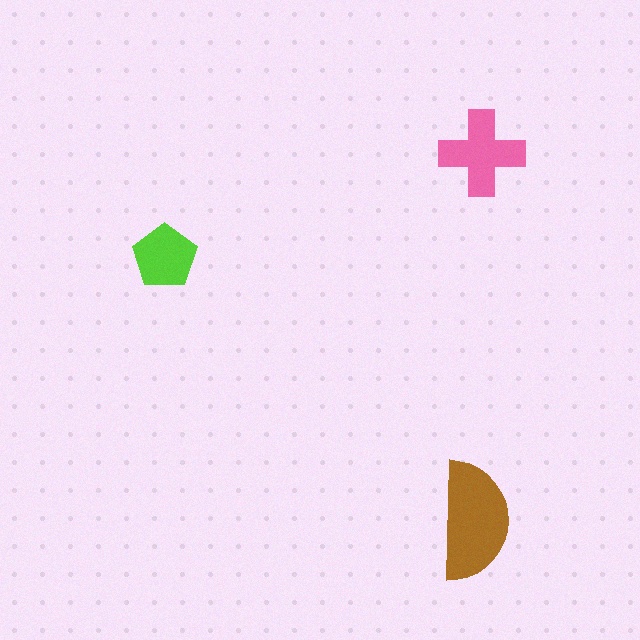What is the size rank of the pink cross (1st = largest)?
2nd.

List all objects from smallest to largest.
The lime pentagon, the pink cross, the brown semicircle.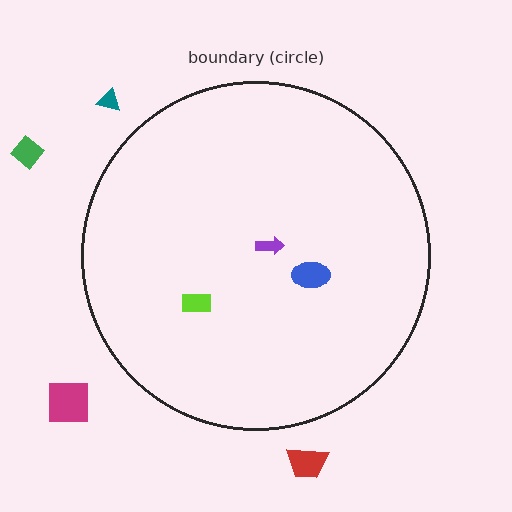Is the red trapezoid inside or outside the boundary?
Outside.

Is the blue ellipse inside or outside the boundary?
Inside.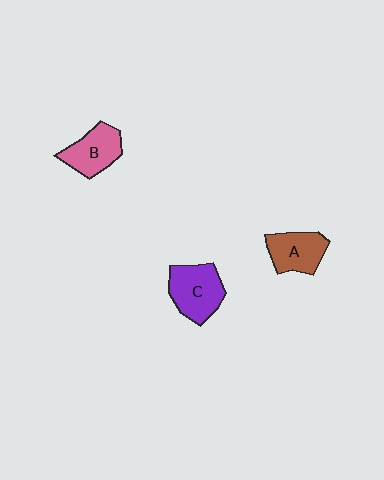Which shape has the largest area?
Shape C (purple).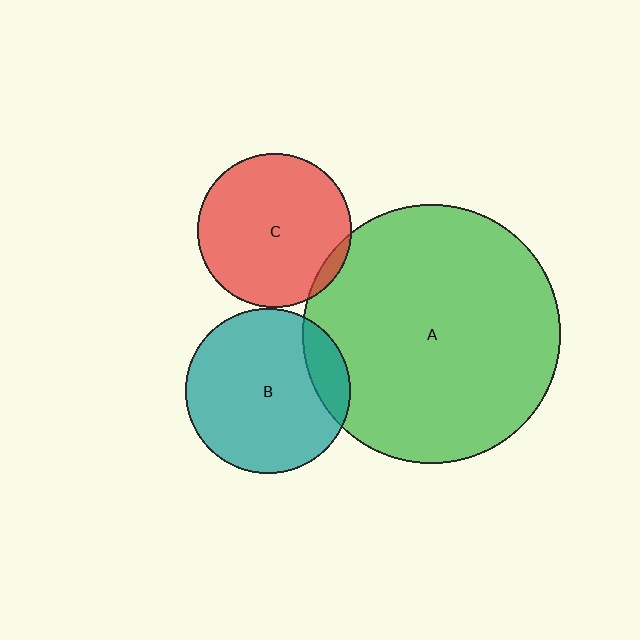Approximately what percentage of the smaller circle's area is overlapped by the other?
Approximately 15%.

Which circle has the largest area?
Circle A (green).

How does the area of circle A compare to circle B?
Approximately 2.5 times.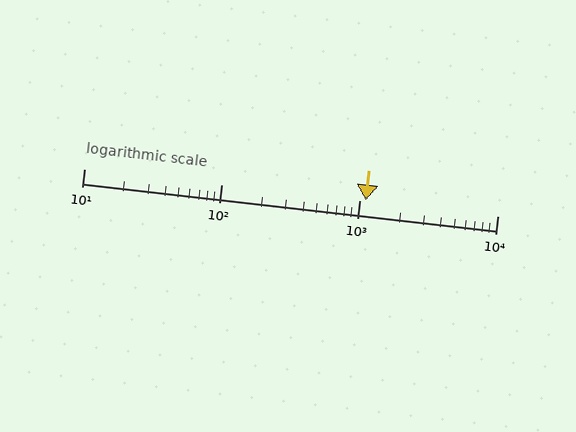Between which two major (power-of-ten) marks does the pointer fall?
The pointer is between 1000 and 10000.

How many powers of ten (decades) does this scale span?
The scale spans 3 decades, from 10 to 10000.